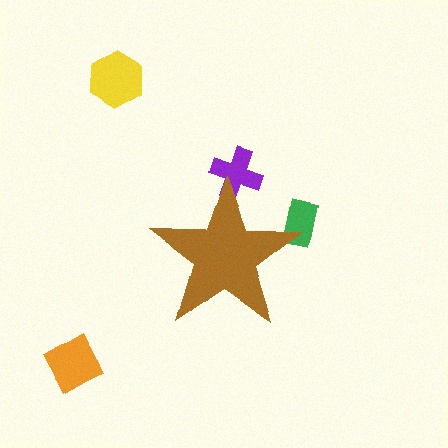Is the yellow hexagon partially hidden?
No, the yellow hexagon is fully visible.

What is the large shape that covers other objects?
A brown star.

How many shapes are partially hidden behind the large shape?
2 shapes are partially hidden.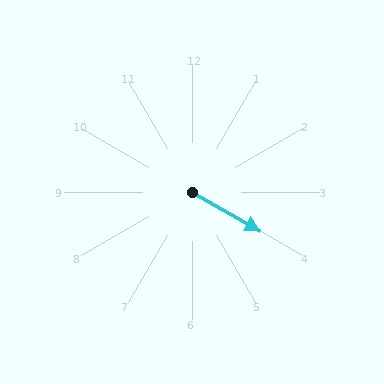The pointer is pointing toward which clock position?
Roughly 4 o'clock.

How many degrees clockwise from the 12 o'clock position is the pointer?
Approximately 120 degrees.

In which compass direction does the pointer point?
Southeast.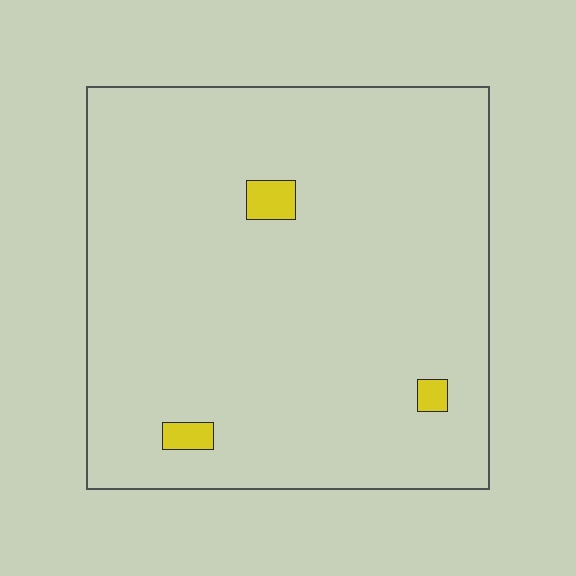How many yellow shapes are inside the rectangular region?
3.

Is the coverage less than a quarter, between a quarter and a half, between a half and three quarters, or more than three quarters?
Less than a quarter.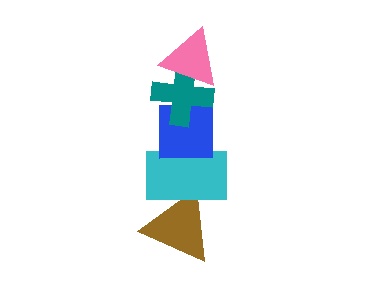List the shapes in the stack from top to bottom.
From top to bottom: the pink triangle, the teal cross, the blue square, the cyan rectangle, the brown triangle.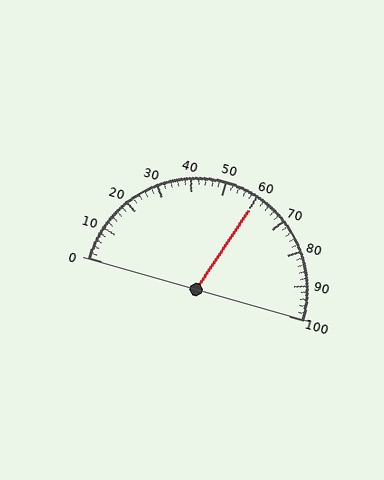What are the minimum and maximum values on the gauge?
The gauge ranges from 0 to 100.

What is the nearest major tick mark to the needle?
The nearest major tick mark is 60.